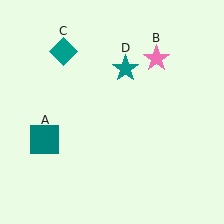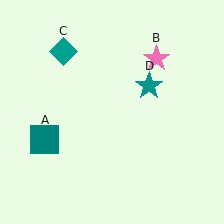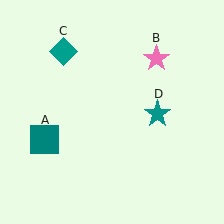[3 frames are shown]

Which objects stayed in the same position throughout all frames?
Teal square (object A) and pink star (object B) and teal diamond (object C) remained stationary.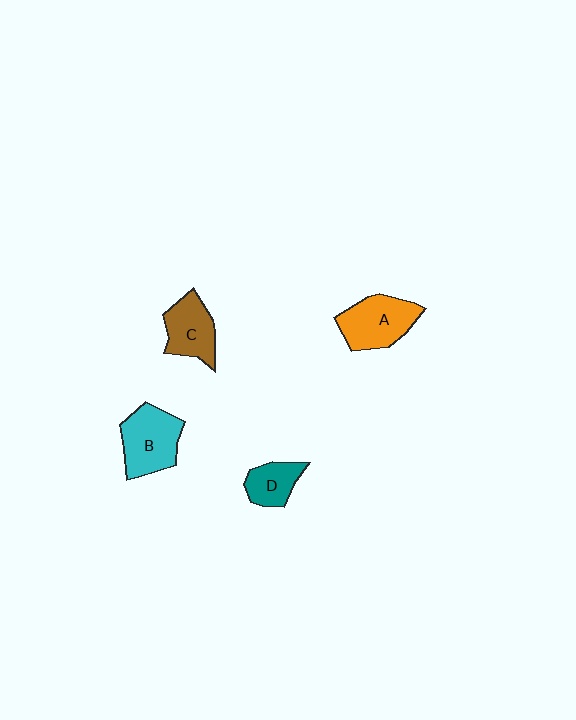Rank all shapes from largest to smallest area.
From largest to smallest: B (cyan), A (orange), C (brown), D (teal).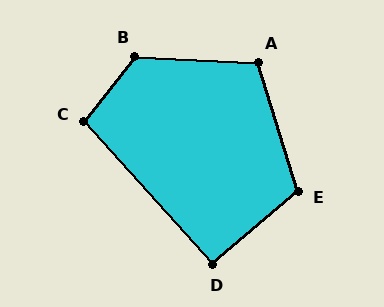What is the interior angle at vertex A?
Approximately 110 degrees (obtuse).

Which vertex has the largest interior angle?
B, at approximately 125 degrees.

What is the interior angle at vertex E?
Approximately 113 degrees (obtuse).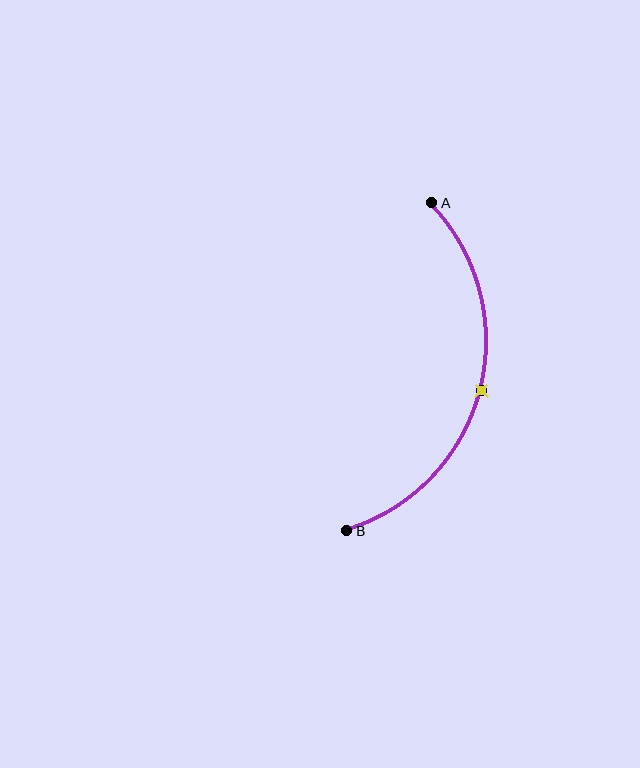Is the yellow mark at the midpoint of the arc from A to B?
Yes. The yellow mark lies on the arc at equal arc-length from both A and B — it is the arc midpoint.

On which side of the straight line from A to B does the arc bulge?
The arc bulges to the right of the straight line connecting A and B.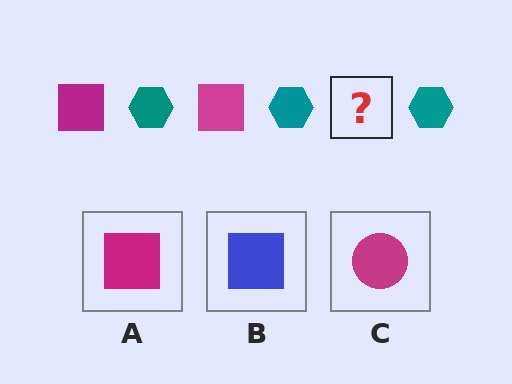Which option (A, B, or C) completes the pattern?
A.